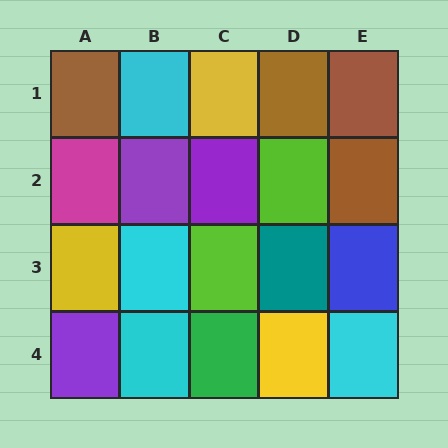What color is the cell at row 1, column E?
Brown.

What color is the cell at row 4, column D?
Yellow.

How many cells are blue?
1 cell is blue.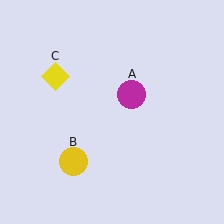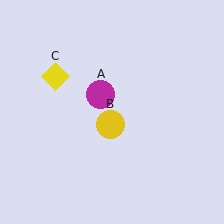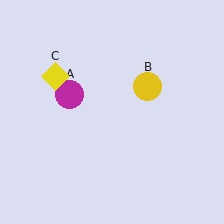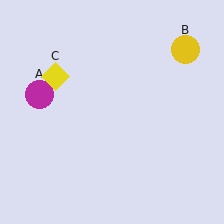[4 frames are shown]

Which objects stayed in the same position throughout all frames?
Yellow diamond (object C) remained stationary.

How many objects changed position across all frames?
2 objects changed position: magenta circle (object A), yellow circle (object B).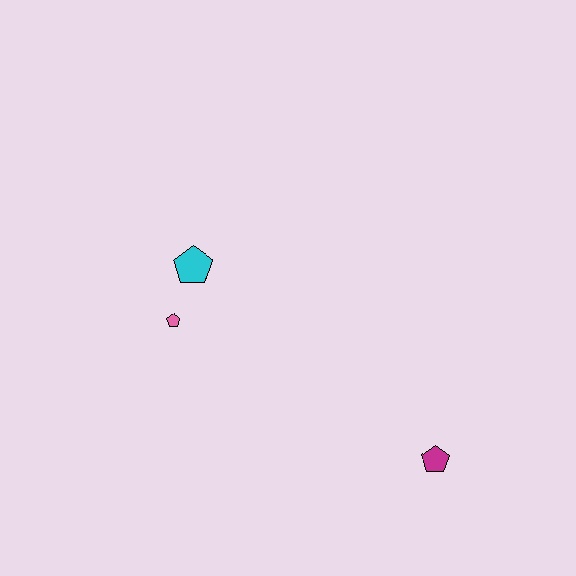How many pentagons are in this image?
There are 3 pentagons.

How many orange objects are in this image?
There are no orange objects.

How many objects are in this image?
There are 3 objects.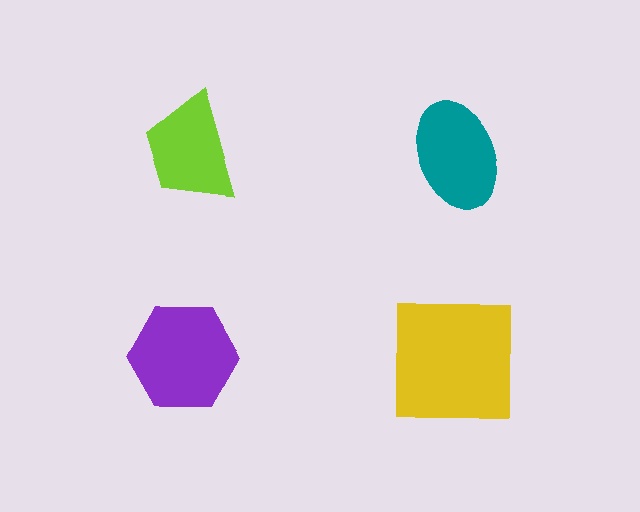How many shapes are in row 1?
2 shapes.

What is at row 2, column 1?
A purple hexagon.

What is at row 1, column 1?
A lime trapezoid.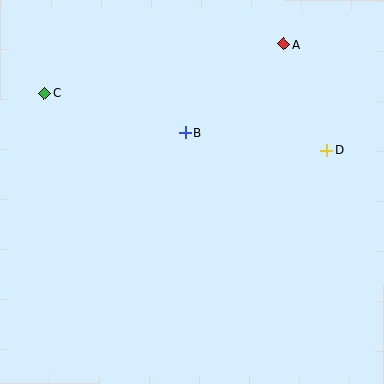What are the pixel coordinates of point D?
Point D is at (327, 150).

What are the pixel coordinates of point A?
Point A is at (284, 44).